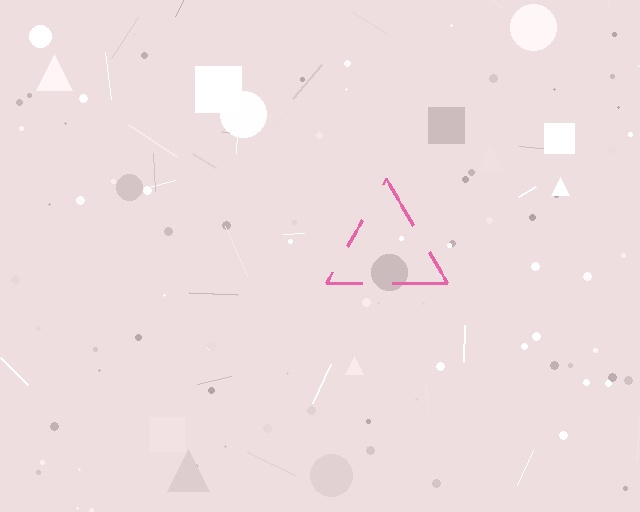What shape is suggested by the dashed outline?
The dashed outline suggests a triangle.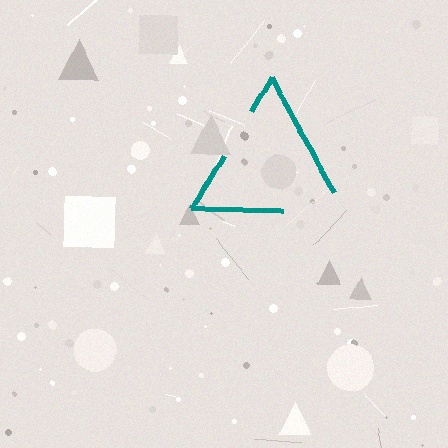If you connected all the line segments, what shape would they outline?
They would outline a triangle.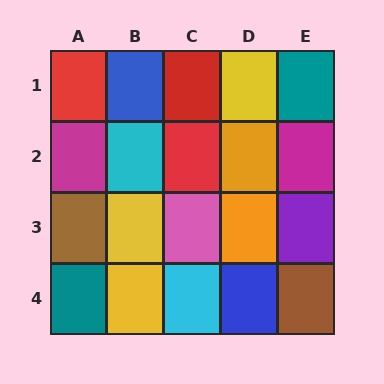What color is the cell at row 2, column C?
Red.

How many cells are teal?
2 cells are teal.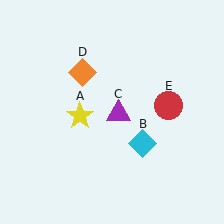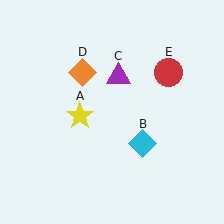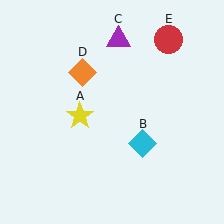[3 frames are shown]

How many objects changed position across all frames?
2 objects changed position: purple triangle (object C), red circle (object E).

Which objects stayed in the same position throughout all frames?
Yellow star (object A) and cyan diamond (object B) and orange diamond (object D) remained stationary.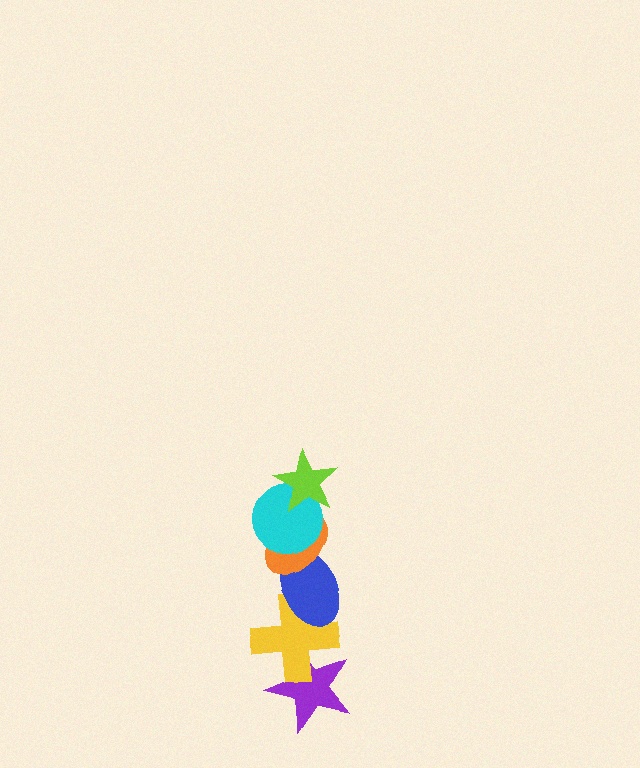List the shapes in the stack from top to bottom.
From top to bottom: the lime star, the cyan circle, the orange ellipse, the blue ellipse, the yellow cross, the purple star.